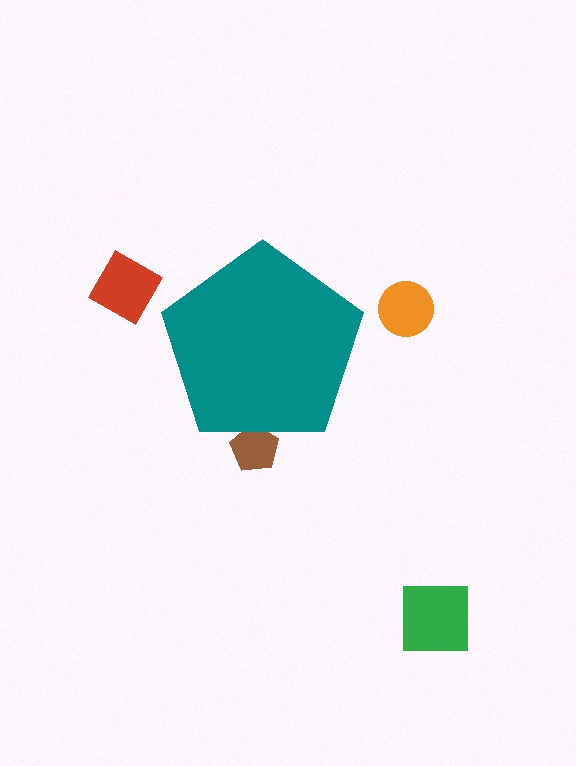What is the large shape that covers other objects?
A teal pentagon.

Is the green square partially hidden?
No, the green square is fully visible.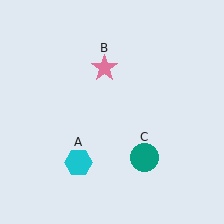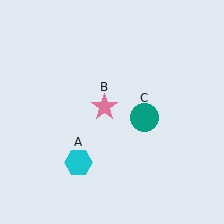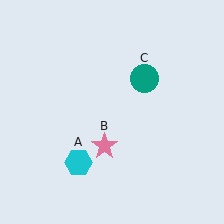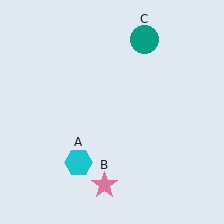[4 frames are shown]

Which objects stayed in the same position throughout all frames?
Cyan hexagon (object A) remained stationary.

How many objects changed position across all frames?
2 objects changed position: pink star (object B), teal circle (object C).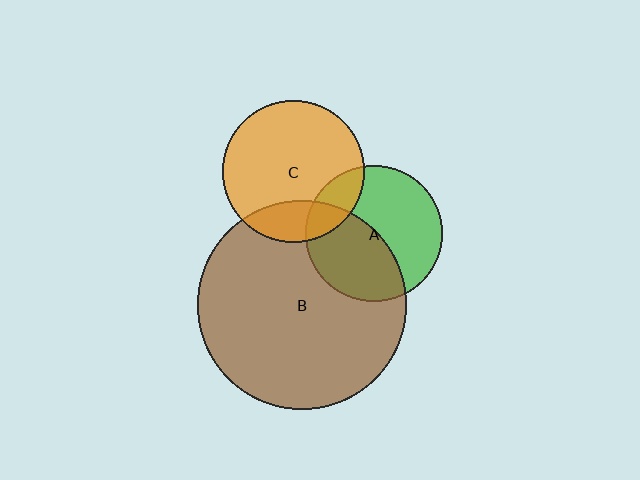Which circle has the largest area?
Circle B (brown).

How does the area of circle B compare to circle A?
Approximately 2.3 times.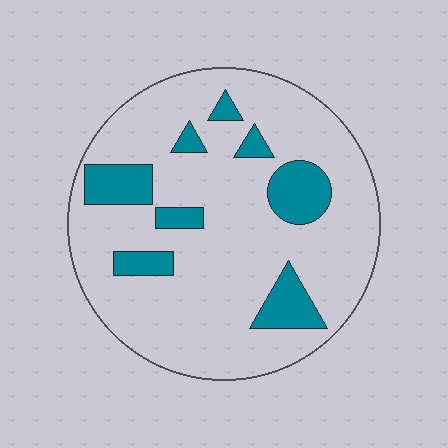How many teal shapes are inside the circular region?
8.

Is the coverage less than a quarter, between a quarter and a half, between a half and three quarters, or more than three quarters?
Less than a quarter.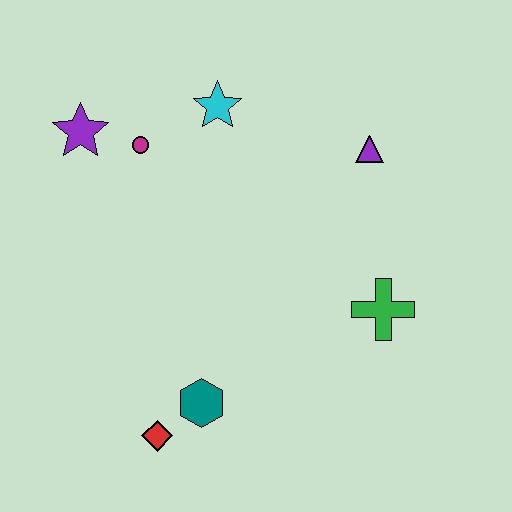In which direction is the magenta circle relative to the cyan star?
The magenta circle is to the left of the cyan star.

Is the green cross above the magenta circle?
No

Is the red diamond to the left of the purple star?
No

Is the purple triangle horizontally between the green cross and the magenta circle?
Yes